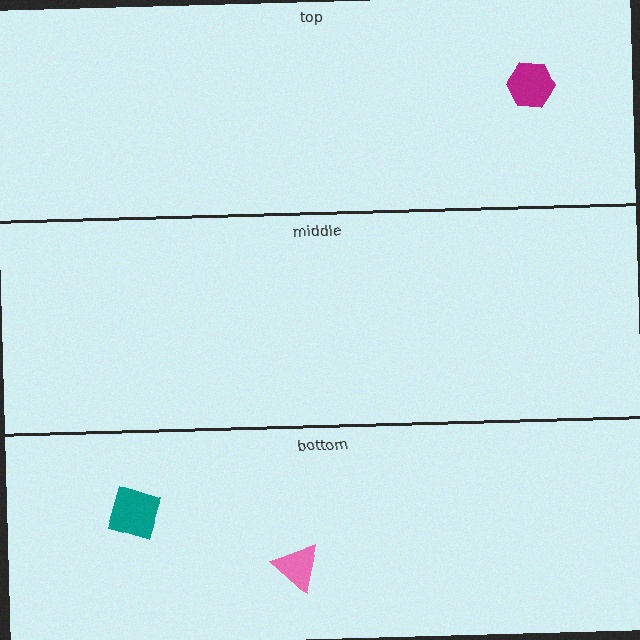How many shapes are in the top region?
1.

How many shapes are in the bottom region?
2.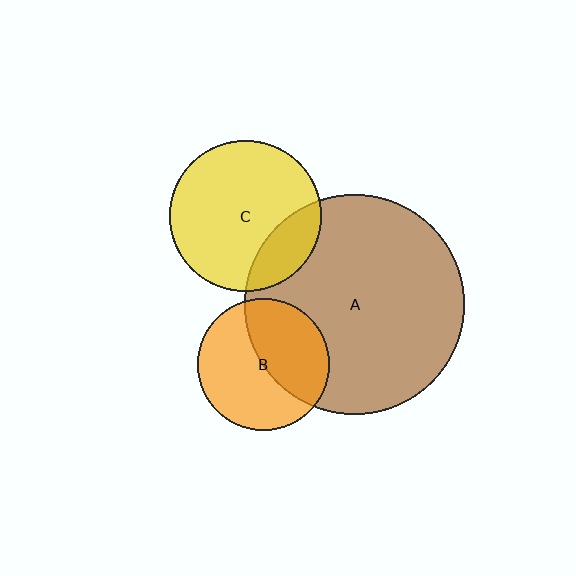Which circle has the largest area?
Circle A (brown).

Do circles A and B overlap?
Yes.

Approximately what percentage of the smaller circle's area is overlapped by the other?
Approximately 45%.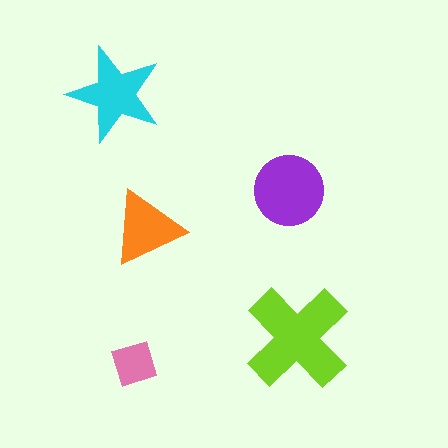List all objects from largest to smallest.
The lime cross, the purple circle, the cyan star, the orange triangle, the pink square.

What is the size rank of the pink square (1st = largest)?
5th.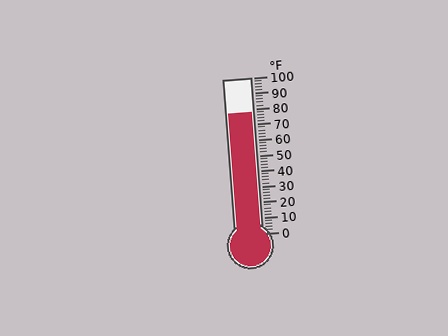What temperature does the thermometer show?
The thermometer shows approximately 78°F.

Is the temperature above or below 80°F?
The temperature is below 80°F.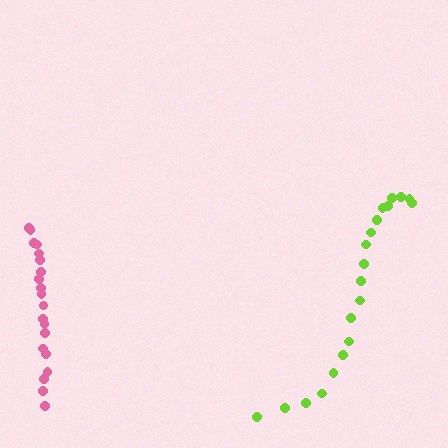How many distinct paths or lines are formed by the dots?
There are 2 distinct paths.